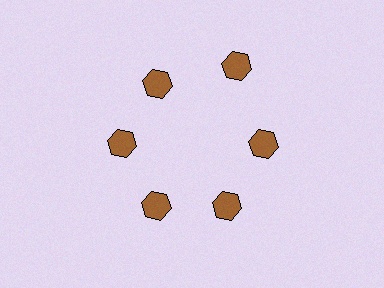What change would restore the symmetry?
The symmetry would be restored by moving it inward, back onto the ring so that all 6 hexagons sit at equal angles and equal distance from the center.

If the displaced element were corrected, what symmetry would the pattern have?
It would have 6-fold rotational symmetry — the pattern would map onto itself every 60 degrees.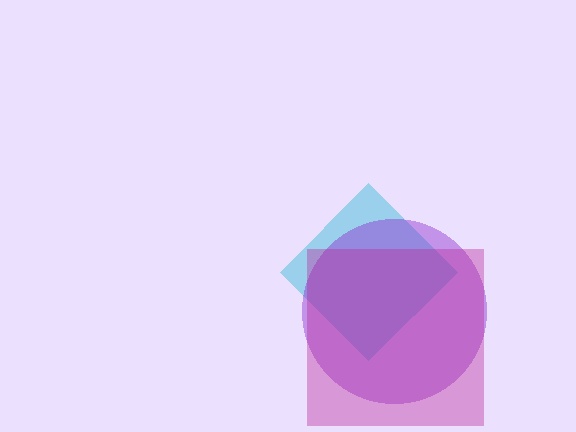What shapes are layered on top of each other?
The layered shapes are: a cyan diamond, a purple circle, a magenta square.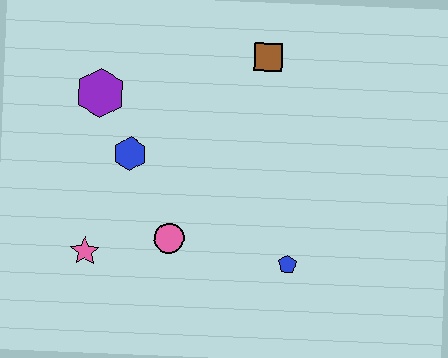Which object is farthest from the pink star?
The brown square is farthest from the pink star.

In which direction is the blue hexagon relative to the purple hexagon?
The blue hexagon is below the purple hexagon.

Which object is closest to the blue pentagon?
The pink circle is closest to the blue pentagon.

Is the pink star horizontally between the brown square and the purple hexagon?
No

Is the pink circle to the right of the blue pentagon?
No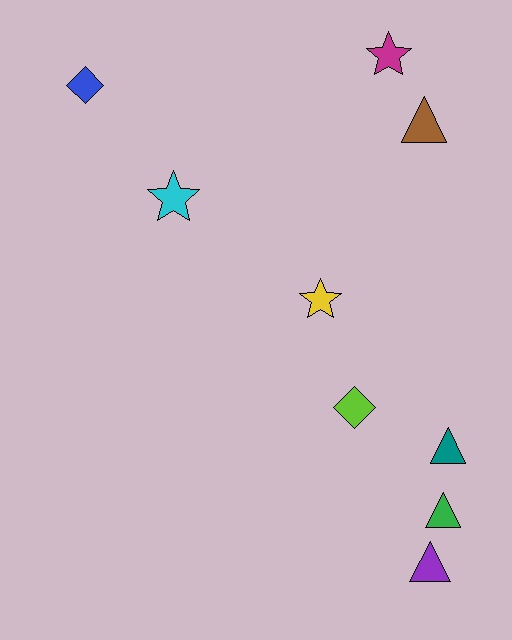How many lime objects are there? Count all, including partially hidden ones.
There is 1 lime object.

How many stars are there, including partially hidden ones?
There are 3 stars.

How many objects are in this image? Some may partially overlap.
There are 9 objects.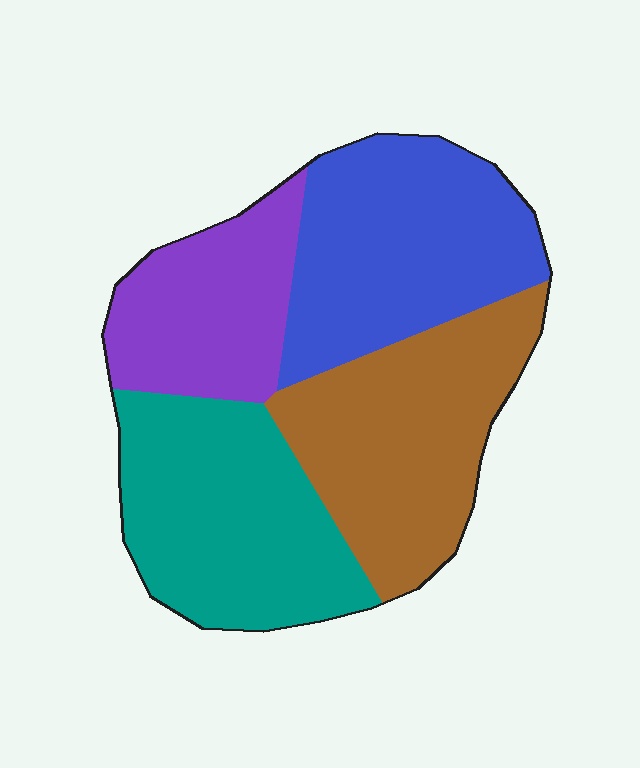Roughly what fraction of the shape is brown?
Brown covers 27% of the shape.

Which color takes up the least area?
Purple, at roughly 20%.